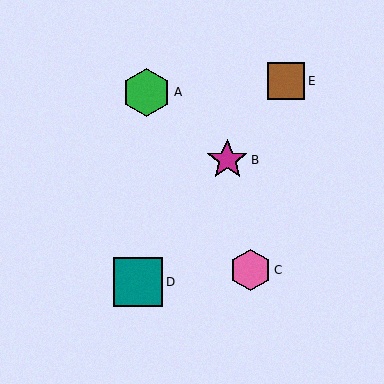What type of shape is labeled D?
Shape D is a teal square.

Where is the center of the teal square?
The center of the teal square is at (138, 282).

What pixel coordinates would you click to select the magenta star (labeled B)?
Click at (227, 160) to select the magenta star B.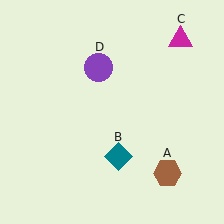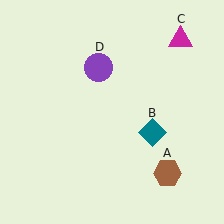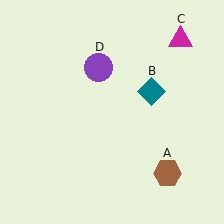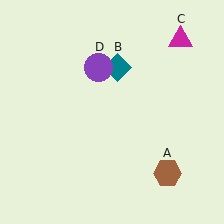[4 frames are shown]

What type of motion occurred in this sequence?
The teal diamond (object B) rotated counterclockwise around the center of the scene.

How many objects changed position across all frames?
1 object changed position: teal diamond (object B).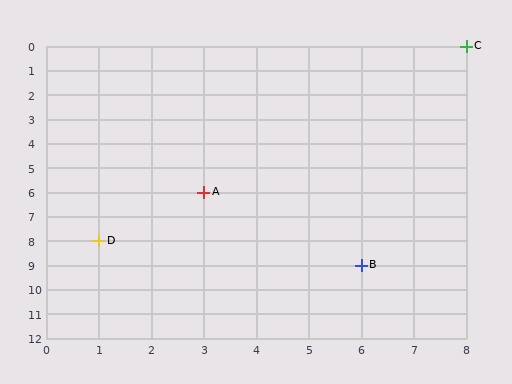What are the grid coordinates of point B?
Point B is at grid coordinates (6, 9).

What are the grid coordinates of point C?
Point C is at grid coordinates (8, 0).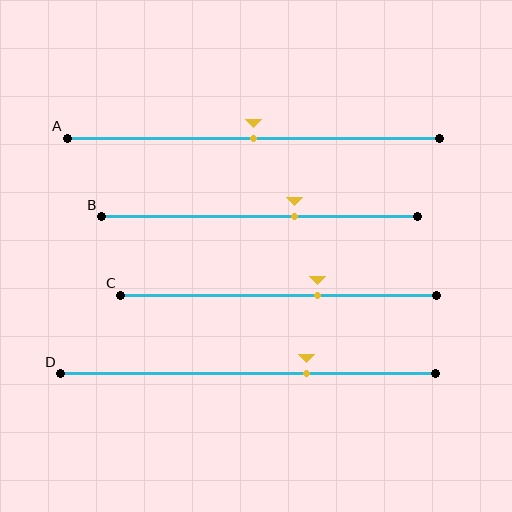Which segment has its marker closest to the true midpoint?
Segment A has its marker closest to the true midpoint.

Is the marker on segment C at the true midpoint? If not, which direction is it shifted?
No, the marker on segment C is shifted to the right by about 12% of the segment length.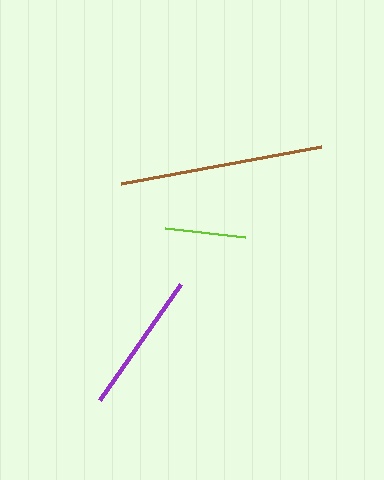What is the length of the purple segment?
The purple segment is approximately 141 pixels long.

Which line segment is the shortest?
The lime line is the shortest at approximately 81 pixels.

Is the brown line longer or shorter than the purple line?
The brown line is longer than the purple line.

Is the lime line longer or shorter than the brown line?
The brown line is longer than the lime line.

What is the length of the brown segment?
The brown segment is approximately 203 pixels long.